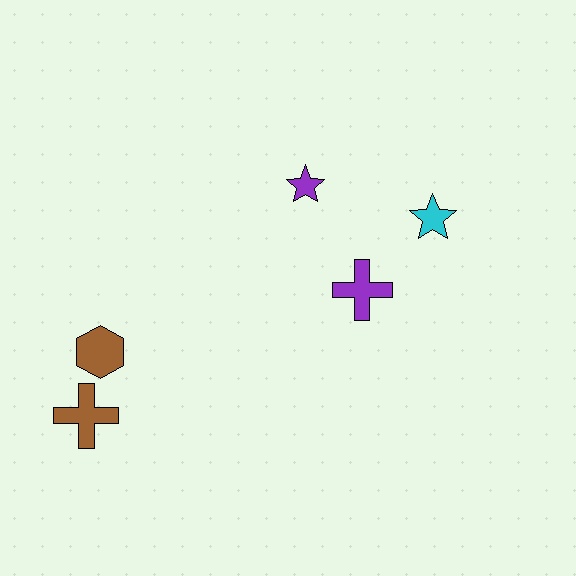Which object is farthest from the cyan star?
The brown cross is farthest from the cyan star.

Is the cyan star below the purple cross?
No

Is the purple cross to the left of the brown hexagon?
No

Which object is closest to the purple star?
The purple cross is closest to the purple star.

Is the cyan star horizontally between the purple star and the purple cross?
No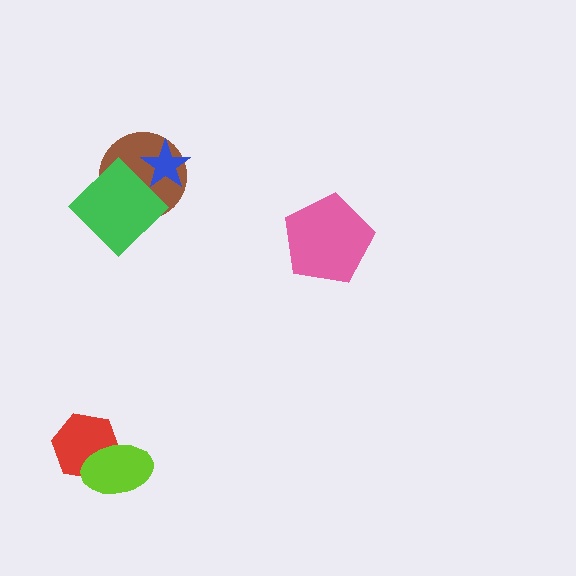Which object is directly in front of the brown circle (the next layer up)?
The blue star is directly in front of the brown circle.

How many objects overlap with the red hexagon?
1 object overlaps with the red hexagon.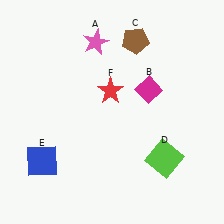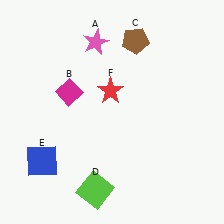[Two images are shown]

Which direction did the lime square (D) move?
The lime square (D) moved left.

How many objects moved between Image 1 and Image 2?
2 objects moved between the two images.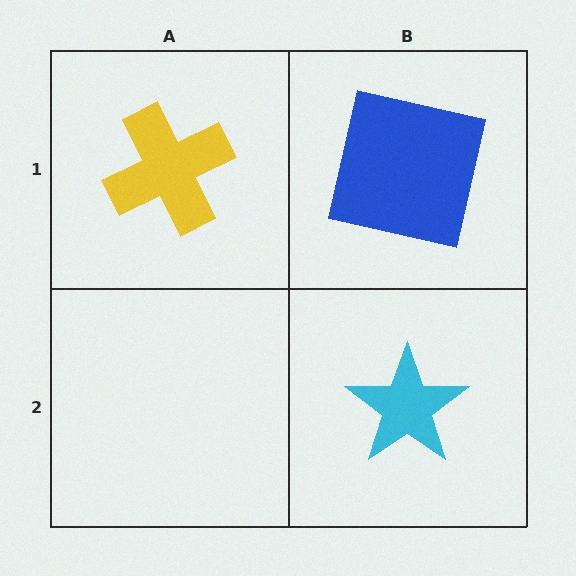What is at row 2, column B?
A cyan star.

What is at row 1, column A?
A yellow cross.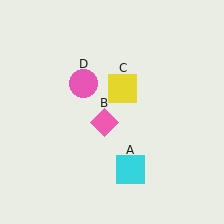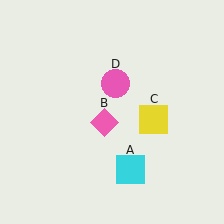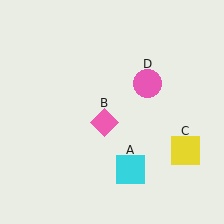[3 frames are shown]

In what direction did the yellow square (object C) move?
The yellow square (object C) moved down and to the right.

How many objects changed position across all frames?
2 objects changed position: yellow square (object C), pink circle (object D).